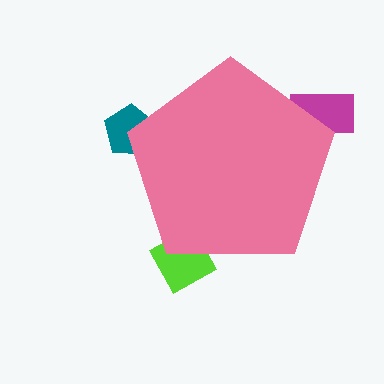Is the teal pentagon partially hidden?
Yes, the teal pentagon is partially hidden behind the pink pentagon.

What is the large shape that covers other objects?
A pink pentagon.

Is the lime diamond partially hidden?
Yes, the lime diamond is partially hidden behind the pink pentagon.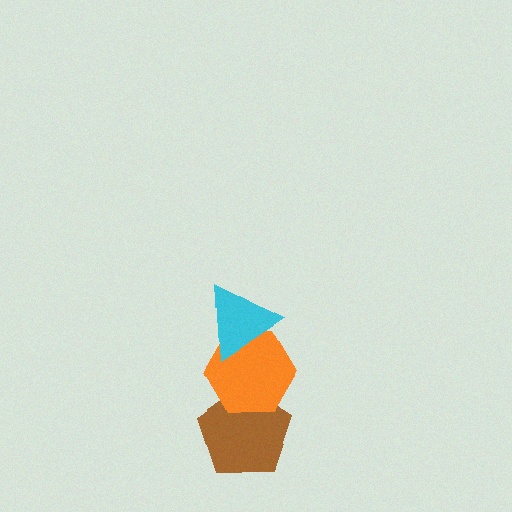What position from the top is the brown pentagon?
The brown pentagon is 3rd from the top.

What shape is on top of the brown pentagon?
The orange hexagon is on top of the brown pentagon.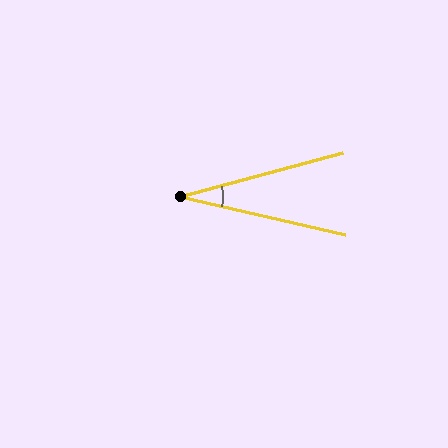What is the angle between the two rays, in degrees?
Approximately 28 degrees.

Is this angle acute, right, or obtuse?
It is acute.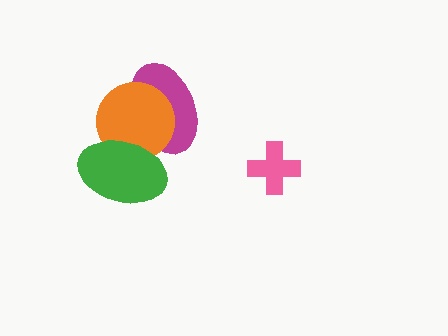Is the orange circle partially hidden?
Yes, it is partially covered by another shape.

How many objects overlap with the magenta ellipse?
2 objects overlap with the magenta ellipse.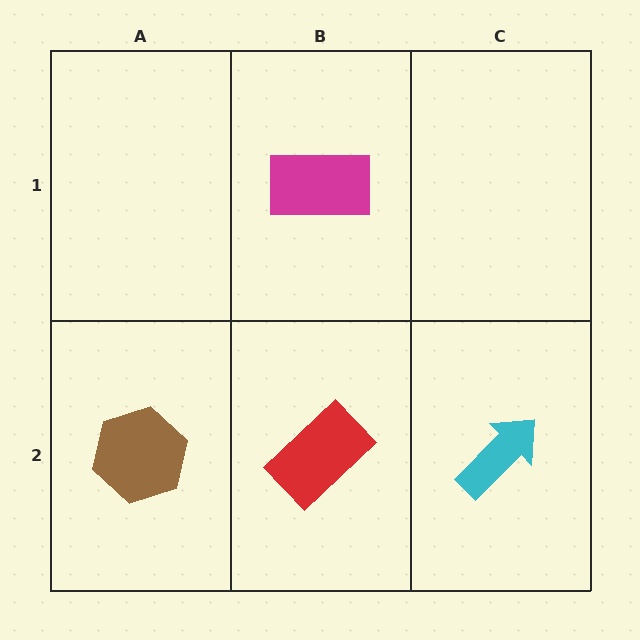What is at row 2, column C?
A cyan arrow.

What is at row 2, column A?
A brown hexagon.